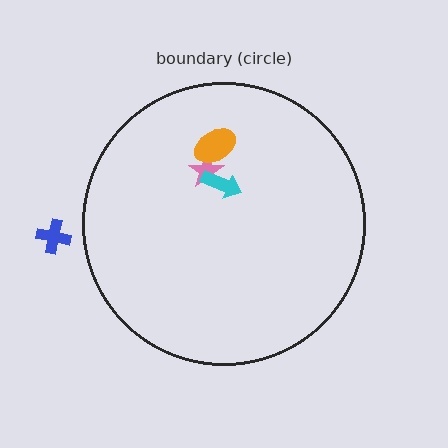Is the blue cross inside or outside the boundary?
Outside.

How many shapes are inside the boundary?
3 inside, 1 outside.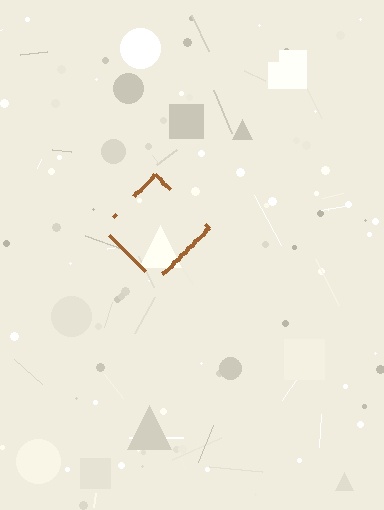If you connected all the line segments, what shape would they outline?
They would outline a diamond.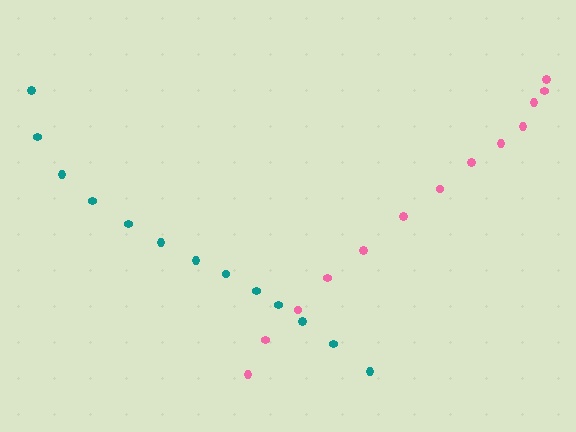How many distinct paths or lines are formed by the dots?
There are 2 distinct paths.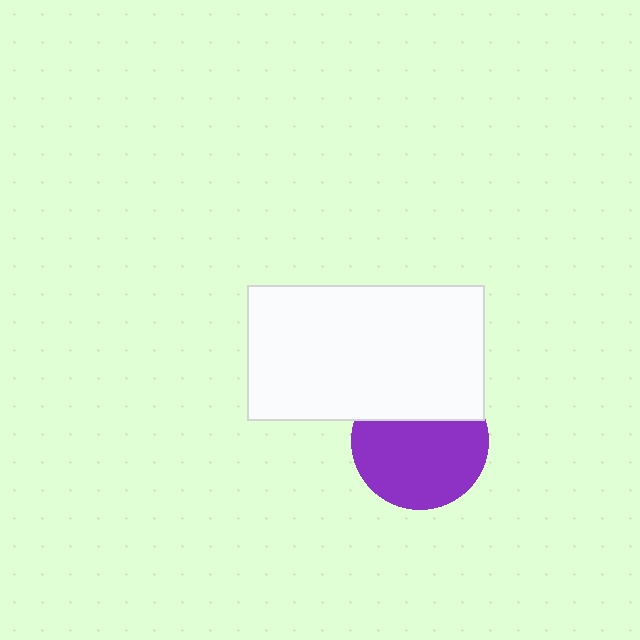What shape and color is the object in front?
The object in front is a white rectangle.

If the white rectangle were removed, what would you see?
You would see the complete purple circle.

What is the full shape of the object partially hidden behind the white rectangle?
The partially hidden object is a purple circle.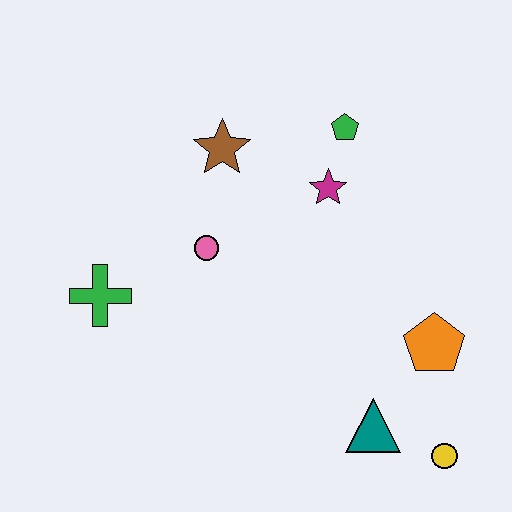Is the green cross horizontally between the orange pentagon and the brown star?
No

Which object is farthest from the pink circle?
The yellow circle is farthest from the pink circle.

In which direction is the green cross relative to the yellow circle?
The green cross is to the left of the yellow circle.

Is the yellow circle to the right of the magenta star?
Yes